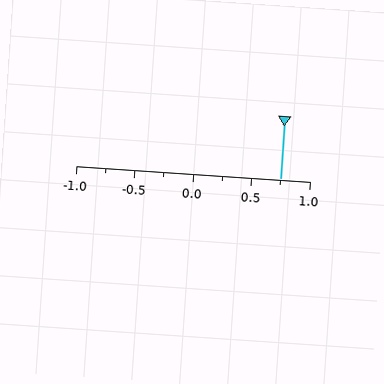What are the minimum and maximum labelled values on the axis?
The axis runs from -1.0 to 1.0.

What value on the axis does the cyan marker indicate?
The marker indicates approximately 0.75.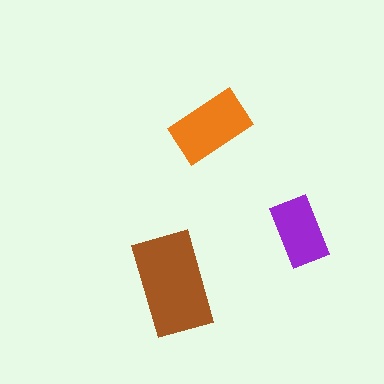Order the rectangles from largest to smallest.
the brown one, the orange one, the purple one.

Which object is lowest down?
The brown rectangle is bottommost.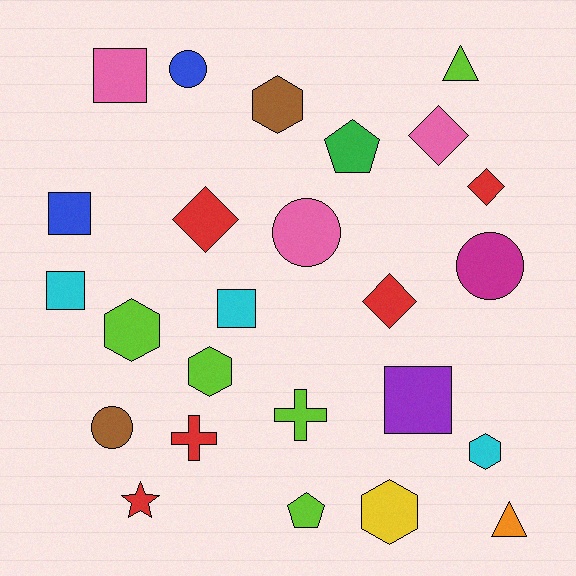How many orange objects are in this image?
There is 1 orange object.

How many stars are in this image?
There is 1 star.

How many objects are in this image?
There are 25 objects.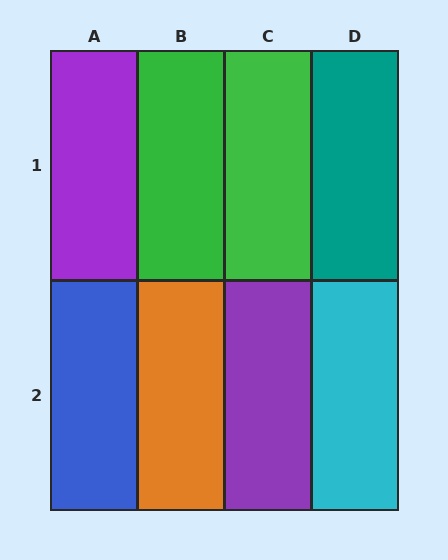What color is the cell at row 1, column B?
Green.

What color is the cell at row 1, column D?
Teal.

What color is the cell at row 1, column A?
Purple.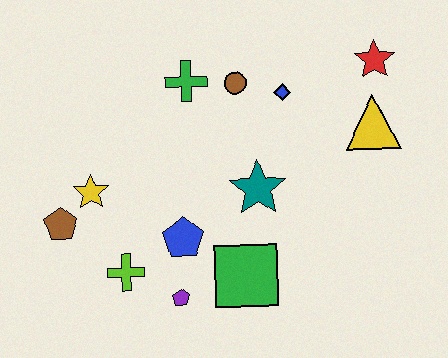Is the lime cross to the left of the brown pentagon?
No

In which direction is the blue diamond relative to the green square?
The blue diamond is above the green square.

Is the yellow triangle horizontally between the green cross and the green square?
No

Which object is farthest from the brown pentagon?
The red star is farthest from the brown pentagon.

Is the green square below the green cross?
Yes